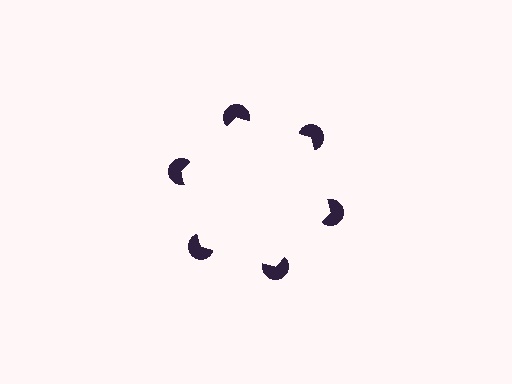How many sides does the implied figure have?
6 sides.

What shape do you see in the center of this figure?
An illusory hexagon — its edges are inferred from the aligned wedge cuts in the pac-man discs, not physically drawn.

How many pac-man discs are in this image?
There are 6 — one at each vertex of the illusory hexagon.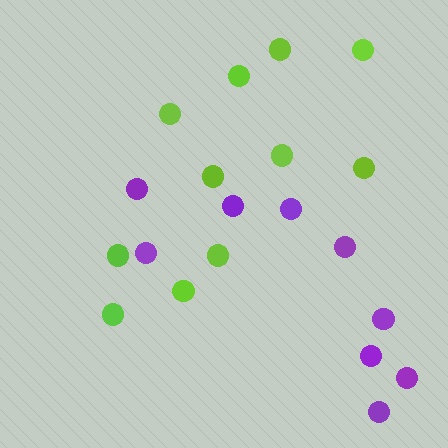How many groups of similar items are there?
There are 2 groups: one group of lime circles (11) and one group of purple circles (9).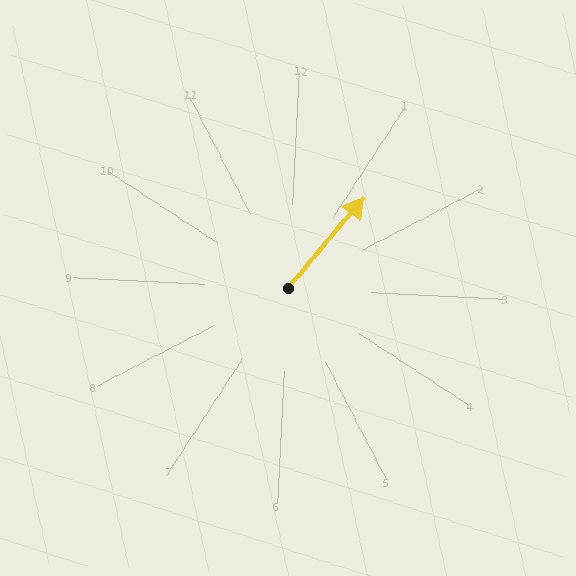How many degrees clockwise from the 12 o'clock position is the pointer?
Approximately 37 degrees.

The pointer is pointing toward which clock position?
Roughly 1 o'clock.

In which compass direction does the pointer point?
Northeast.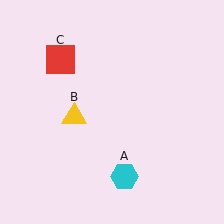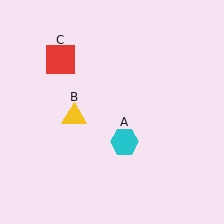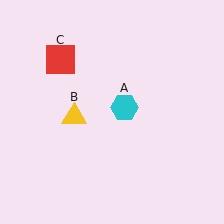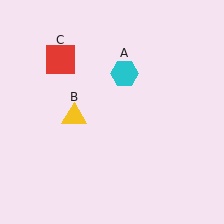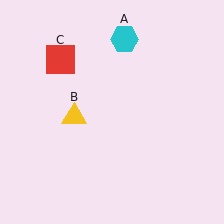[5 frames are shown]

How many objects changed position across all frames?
1 object changed position: cyan hexagon (object A).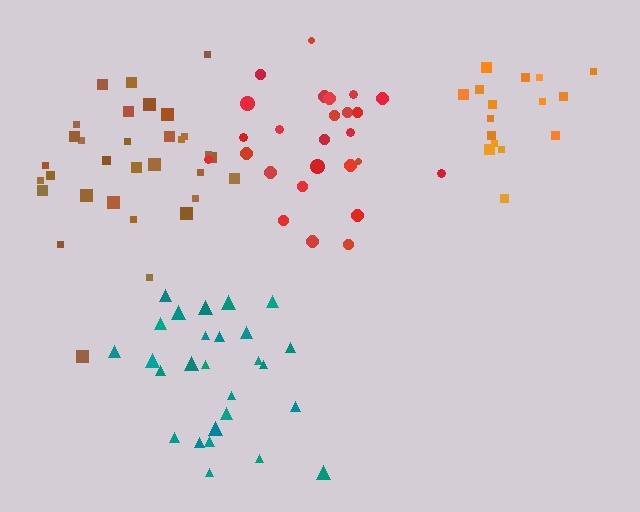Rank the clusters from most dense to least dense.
orange, brown, teal, red.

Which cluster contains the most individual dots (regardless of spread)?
Brown (32).